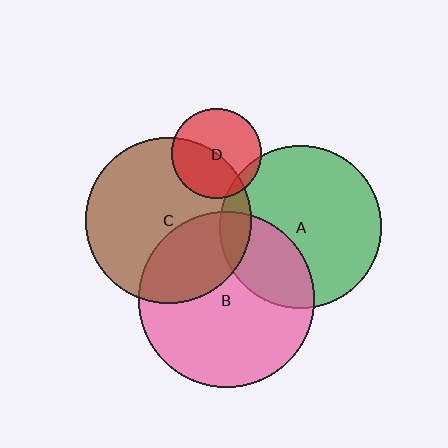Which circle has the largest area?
Circle B (pink).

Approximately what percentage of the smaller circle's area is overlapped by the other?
Approximately 35%.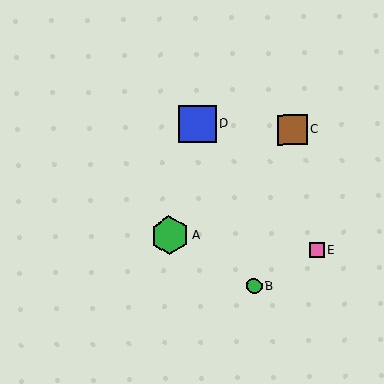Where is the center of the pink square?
The center of the pink square is at (317, 250).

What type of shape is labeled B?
Shape B is a green circle.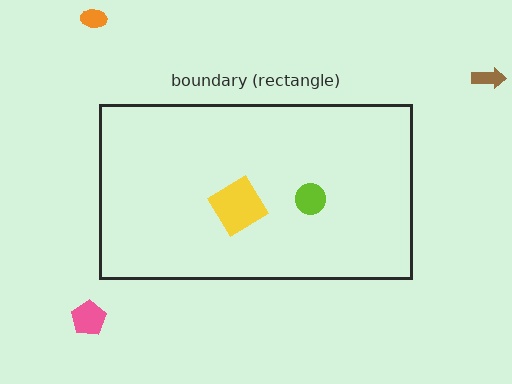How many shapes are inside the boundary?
2 inside, 3 outside.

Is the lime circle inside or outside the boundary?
Inside.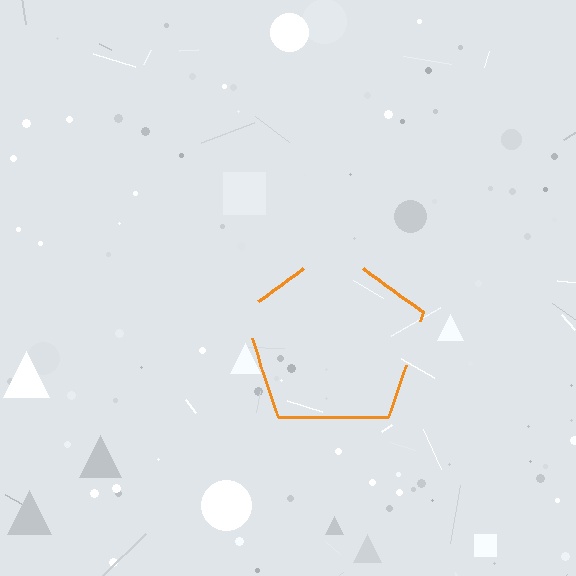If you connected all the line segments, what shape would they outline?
They would outline a pentagon.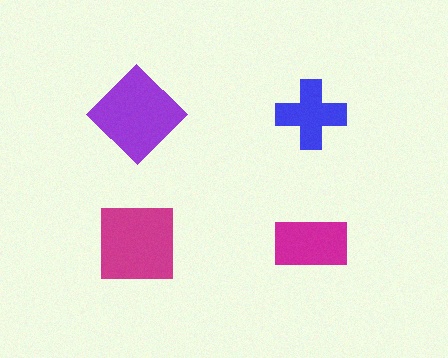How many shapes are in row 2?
2 shapes.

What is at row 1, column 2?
A blue cross.